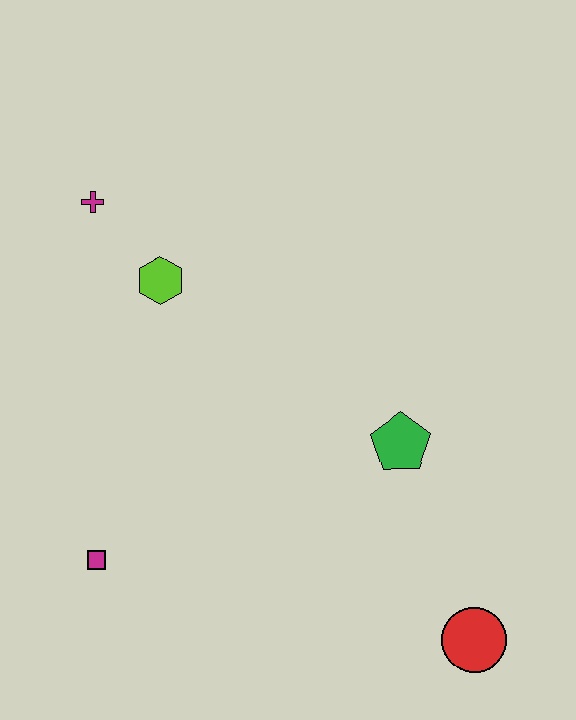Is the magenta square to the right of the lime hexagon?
No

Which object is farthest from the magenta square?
The red circle is farthest from the magenta square.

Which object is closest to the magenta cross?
The lime hexagon is closest to the magenta cross.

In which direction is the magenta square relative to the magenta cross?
The magenta square is below the magenta cross.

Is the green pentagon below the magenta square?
No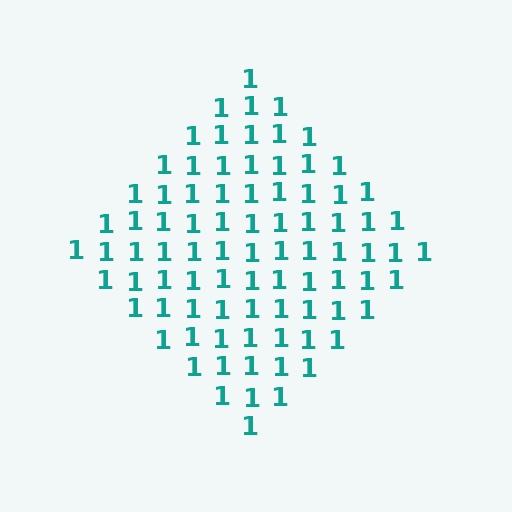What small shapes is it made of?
It is made of small digit 1's.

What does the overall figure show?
The overall figure shows a diamond.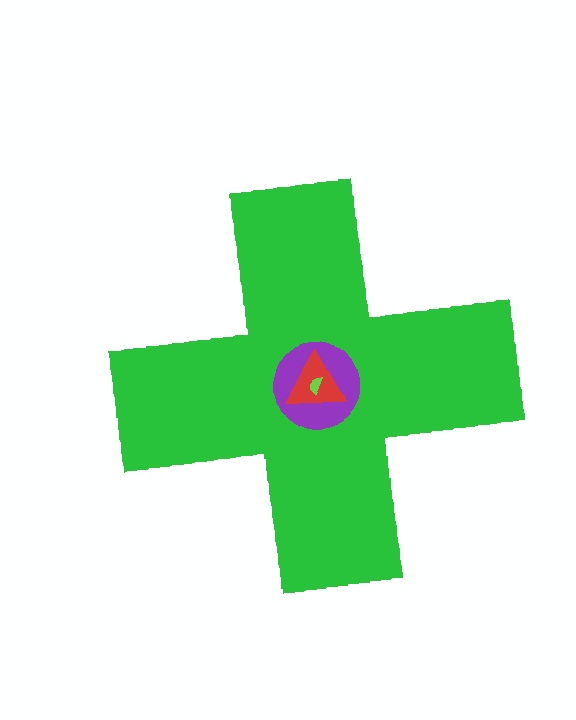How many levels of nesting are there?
4.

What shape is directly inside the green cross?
The purple circle.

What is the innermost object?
The lime semicircle.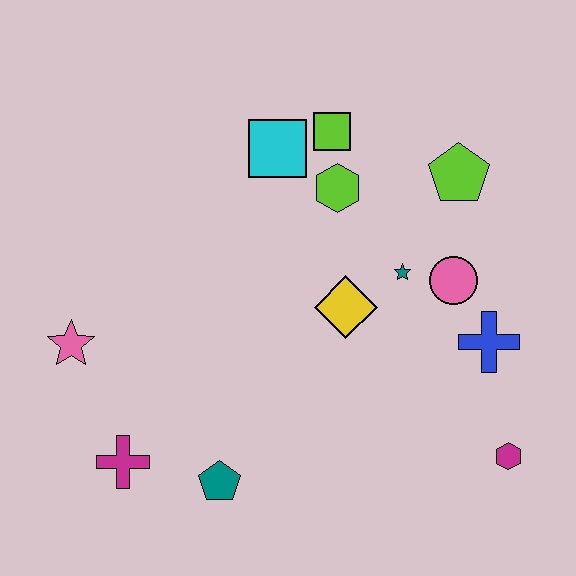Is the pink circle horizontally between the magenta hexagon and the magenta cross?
Yes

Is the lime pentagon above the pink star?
Yes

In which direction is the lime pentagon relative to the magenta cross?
The lime pentagon is to the right of the magenta cross.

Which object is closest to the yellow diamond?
The teal star is closest to the yellow diamond.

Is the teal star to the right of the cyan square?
Yes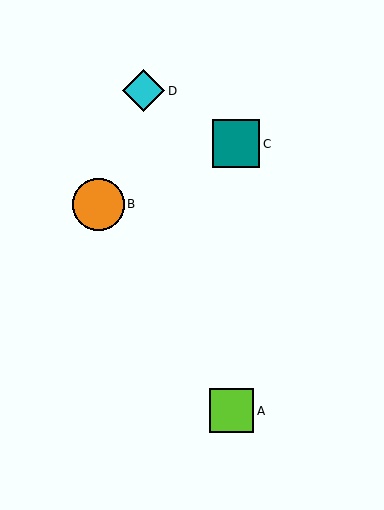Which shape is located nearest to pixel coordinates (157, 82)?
The cyan diamond (labeled D) at (144, 91) is nearest to that location.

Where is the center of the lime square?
The center of the lime square is at (231, 411).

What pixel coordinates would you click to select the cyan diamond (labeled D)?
Click at (144, 91) to select the cyan diamond D.